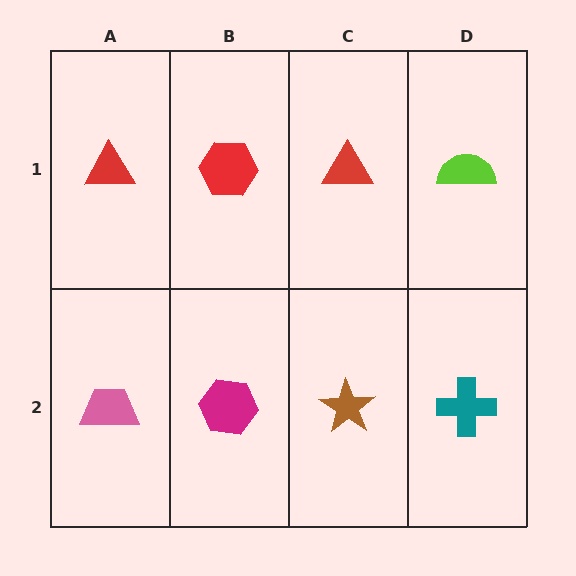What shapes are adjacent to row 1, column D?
A teal cross (row 2, column D), a red triangle (row 1, column C).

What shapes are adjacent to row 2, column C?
A red triangle (row 1, column C), a magenta hexagon (row 2, column B), a teal cross (row 2, column D).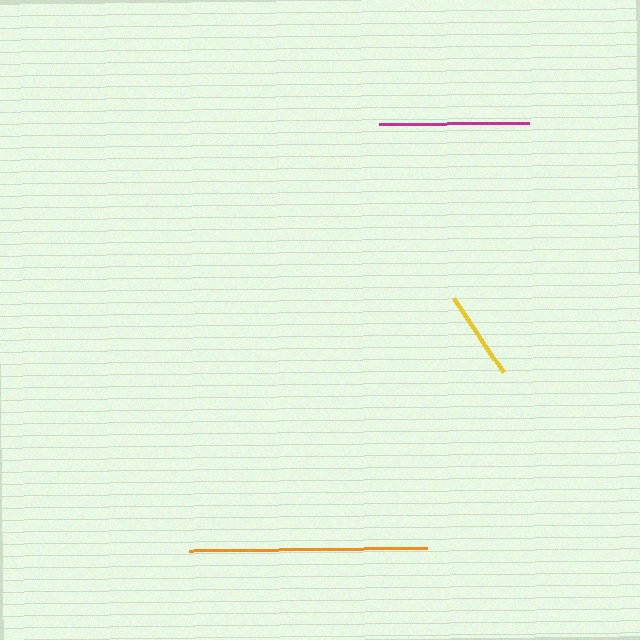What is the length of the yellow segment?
The yellow segment is approximately 89 pixels long.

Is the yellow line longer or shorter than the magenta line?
The magenta line is longer than the yellow line.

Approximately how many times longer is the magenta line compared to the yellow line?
The magenta line is approximately 1.7 times the length of the yellow line.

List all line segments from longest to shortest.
From longest to shortest: orange, magenta, yellow.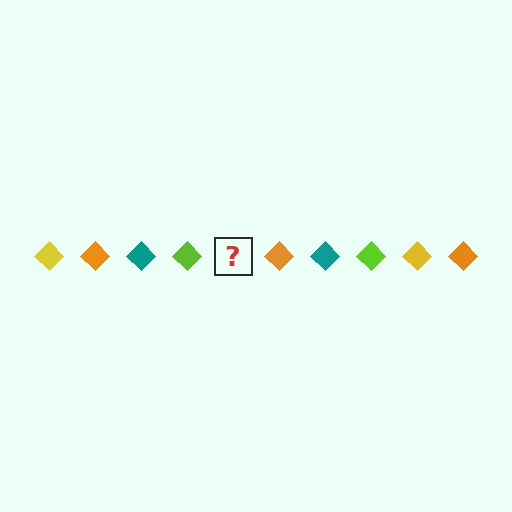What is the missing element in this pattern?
The missing element is a yellow diamond.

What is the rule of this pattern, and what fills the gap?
The rule is that the pattern cycles through yellow, orange, teal, lime diamonds. The gap should be filled with a yellow diamond.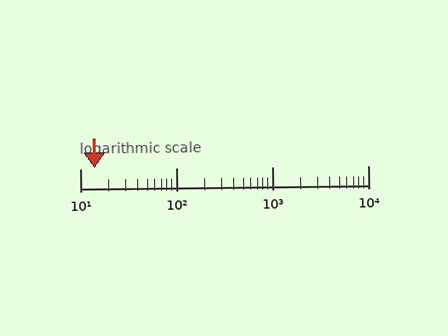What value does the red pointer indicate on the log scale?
The pointer indicates approximately 14.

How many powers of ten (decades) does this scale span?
The scale spans 3 decades, from 10 to 10000.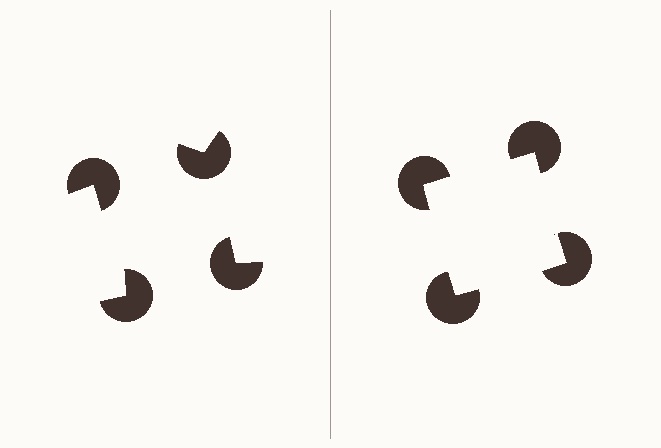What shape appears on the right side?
An illusory square.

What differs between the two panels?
The pac-man discs are positioned identically on both sides; only the wedge orientations differ. On the right they align to a square; on the left they are misaligned.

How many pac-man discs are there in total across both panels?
8 — 4 on each side.